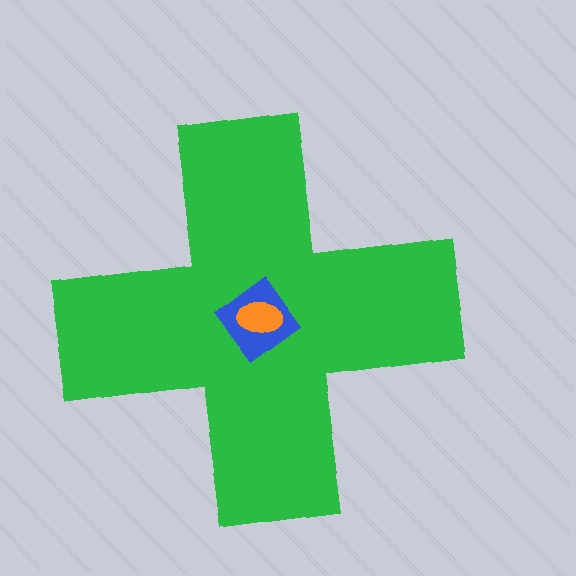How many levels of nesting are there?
3.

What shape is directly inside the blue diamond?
The orange ellipse.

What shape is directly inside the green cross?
The blue diamond.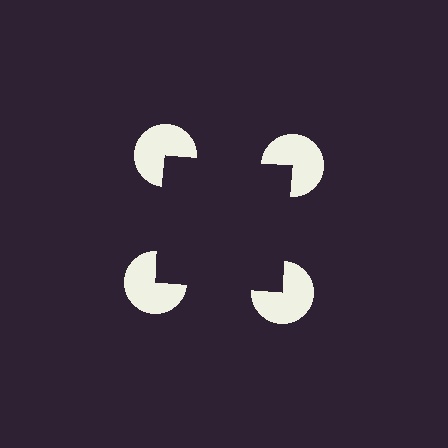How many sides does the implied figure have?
4 sides.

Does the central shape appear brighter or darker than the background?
It typically appears slightly darker than the background, even though no actual brightness change is drawn.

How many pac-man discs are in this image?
There are 4 — one at each vertex of the illusory square.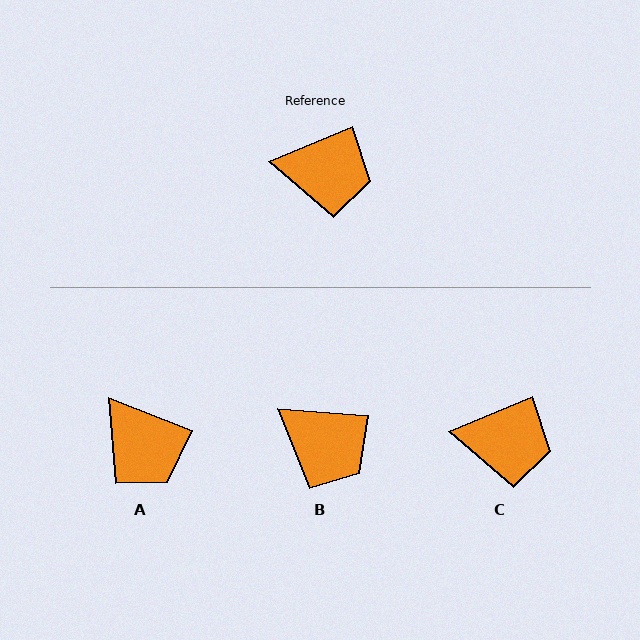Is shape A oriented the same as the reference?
No, it is off by about 44 degrees.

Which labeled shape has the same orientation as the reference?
C.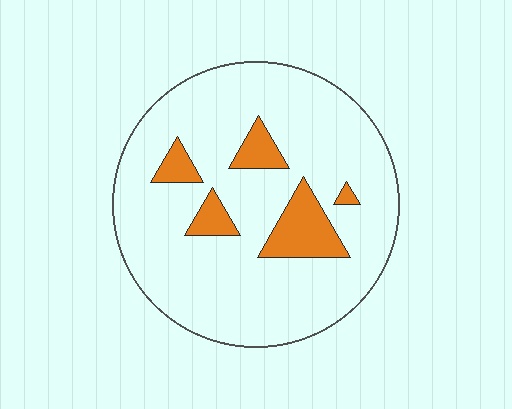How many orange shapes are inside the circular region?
5.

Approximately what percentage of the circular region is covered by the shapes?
Approximately 15%.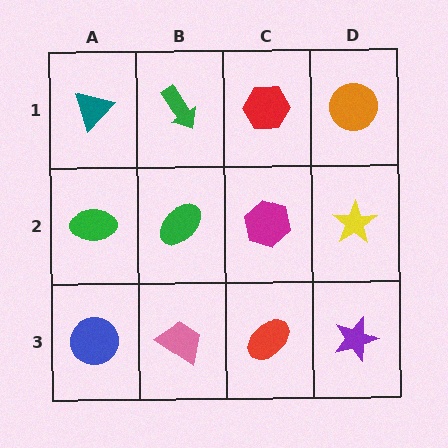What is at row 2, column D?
A yellow star.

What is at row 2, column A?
A green ellipse.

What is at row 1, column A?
A teal triangle.